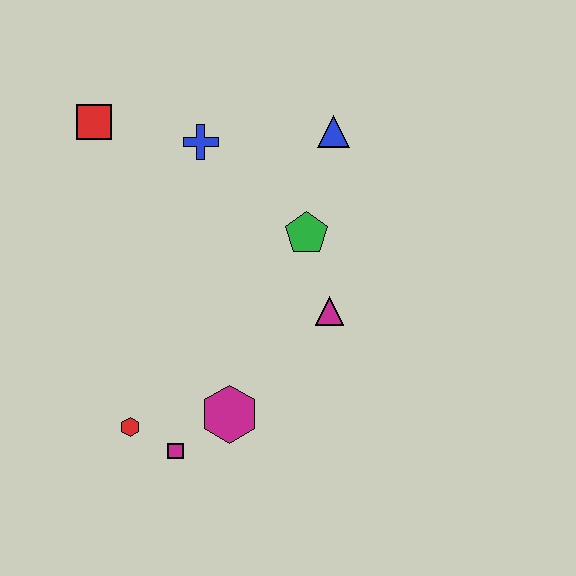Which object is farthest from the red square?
The magenta square is farthest from the red square.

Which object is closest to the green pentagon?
The magenta triangle is closest to the green pentagon.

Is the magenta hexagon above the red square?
No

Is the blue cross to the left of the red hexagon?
No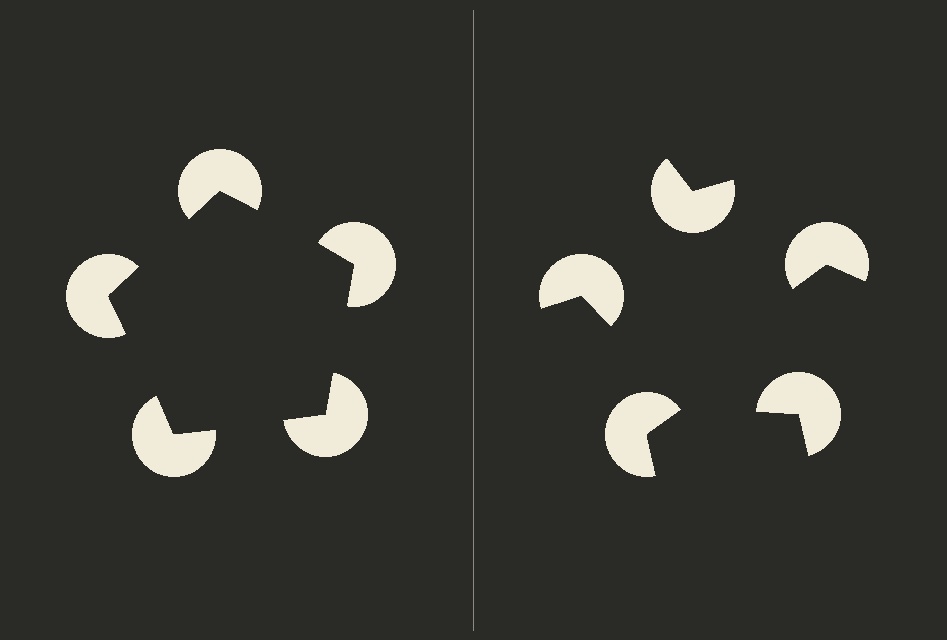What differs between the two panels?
The pac-man discs are positioned identically on both sides; only the wedge orientations differ. On the left they align to a pentagon; on the right they are misaligned.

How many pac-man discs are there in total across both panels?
10 — 5 on each side.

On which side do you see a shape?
An illusory pentagon appears on the left side. On the right side the wedge cuts are rotated, so no coherent shape forms.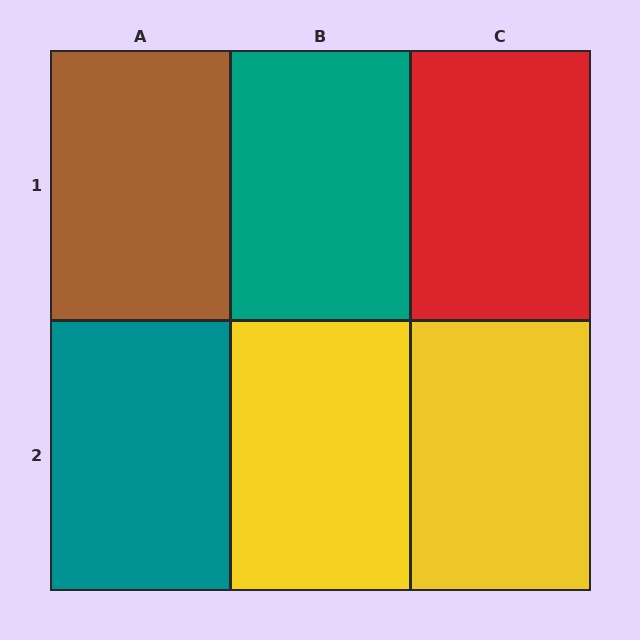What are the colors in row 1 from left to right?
Brown, teal, red.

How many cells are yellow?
2 cells are yellow.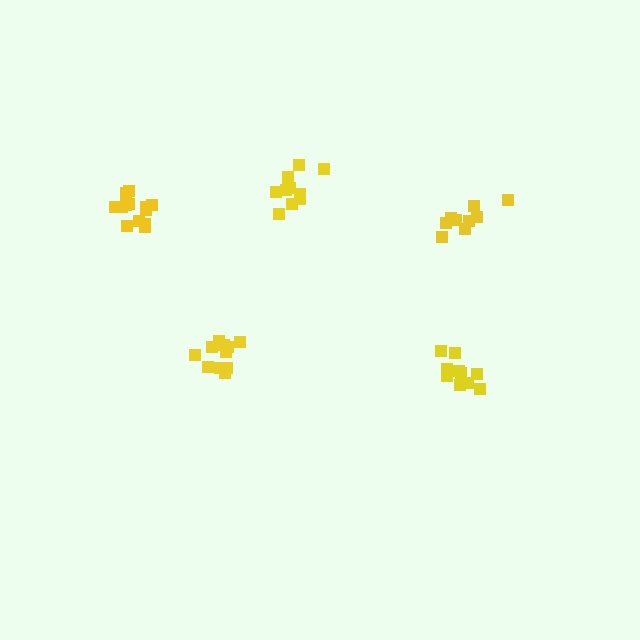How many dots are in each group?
Group 1: 9 dots, Group 2: 11 dots, Group 3: 13 dots, Group 4: 10 dots, Group 5: 11 dots (54 total).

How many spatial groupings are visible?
There are 5 spatial groupings.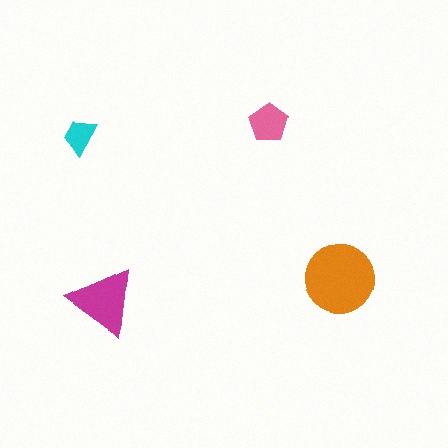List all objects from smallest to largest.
The cyan trapezoid, the pink pentagon, the magenta triangle, the orange circle.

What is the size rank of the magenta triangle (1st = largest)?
2nd.